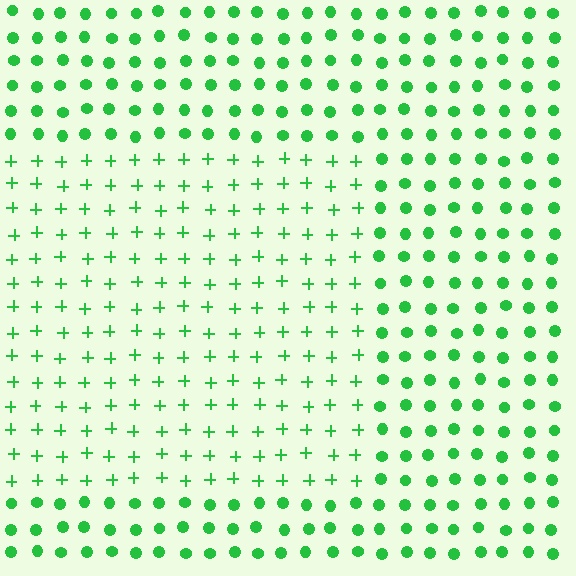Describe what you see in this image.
The image is filled with small green elements arranged in a uniform grid. A rectangle-shaped region contains plus signs, while the surrounding area contains circles. The boundary is defined purely by the change in element shape.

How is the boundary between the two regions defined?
The boundary is defined by a change in element shape: plus signs inside vs. circles outside. All elements share the same color and spacing.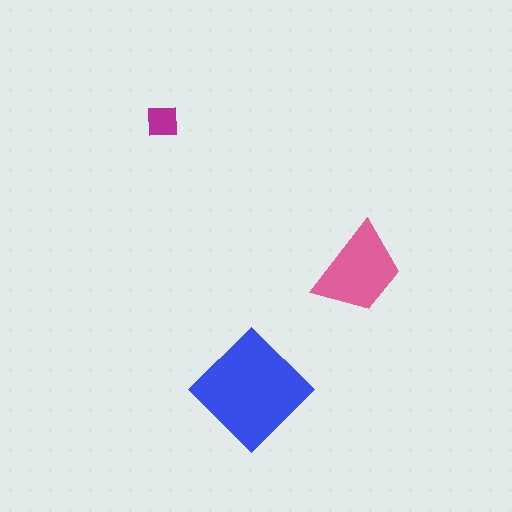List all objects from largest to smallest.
The blue diamond, the pink trapezoid, the magenta square.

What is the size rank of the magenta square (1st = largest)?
3rd.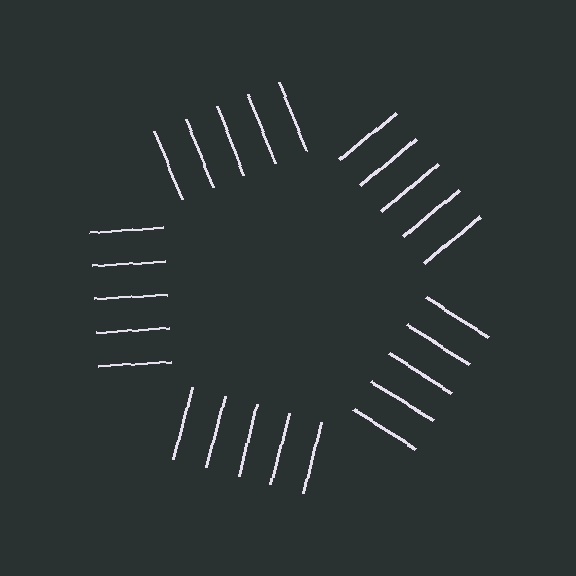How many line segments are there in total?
25 — 5 along each of the 5 edges.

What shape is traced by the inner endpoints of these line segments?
An illusory pentagon — the line segments terminate on its edges but no continuous stroke is drawn.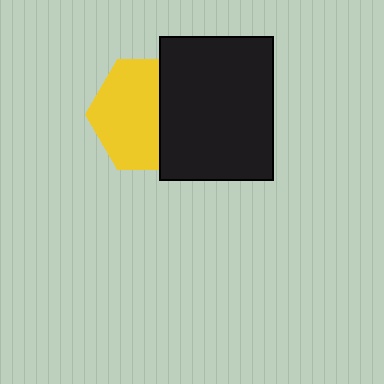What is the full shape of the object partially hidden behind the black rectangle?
The partially hidden object is a yellow hexagon.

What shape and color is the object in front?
The object in front is a black rectangle.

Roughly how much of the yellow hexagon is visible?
About half of it is visible (roughly 61%).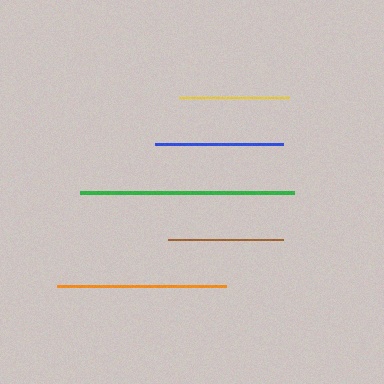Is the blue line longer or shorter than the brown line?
The blue line is longer than the brown line.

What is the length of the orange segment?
The orange segment is approximately 169 pixels long.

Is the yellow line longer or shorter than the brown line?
The brown line is longer than the yellow line.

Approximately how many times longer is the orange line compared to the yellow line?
The orange line is approximately 1.5 times the length of the yellow line.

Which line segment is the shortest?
The yellow line is the shortest at approximately 110 pixels.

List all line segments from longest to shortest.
From longest to shortest: green, orange, blue, brown, yellow.